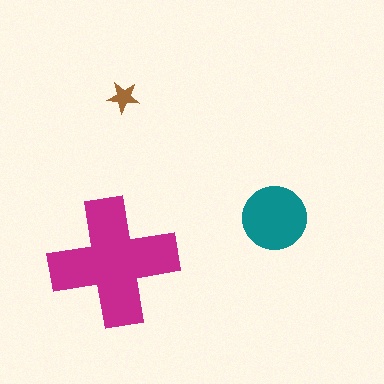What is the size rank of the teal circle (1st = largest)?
2nd.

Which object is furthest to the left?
The magenta cross is leftmost.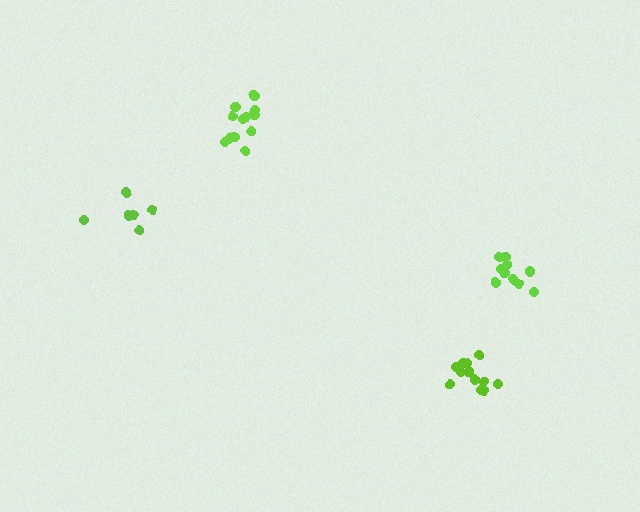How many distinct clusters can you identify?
There are 4 distinct clusters.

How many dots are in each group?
Group 1: 10 dots, Group 2: 12 dots, Group 3: 6 dots, Group 4: 12 dots (40 total).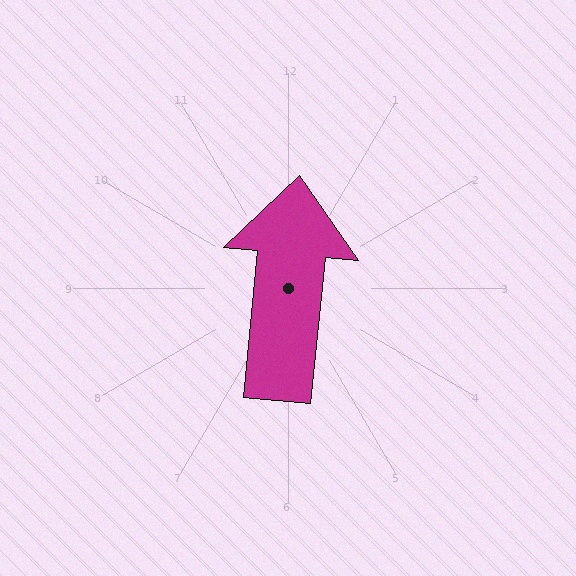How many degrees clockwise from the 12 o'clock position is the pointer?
Approximately 6 degrees.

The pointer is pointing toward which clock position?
Roughly 12 o'clock.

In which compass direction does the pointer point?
North.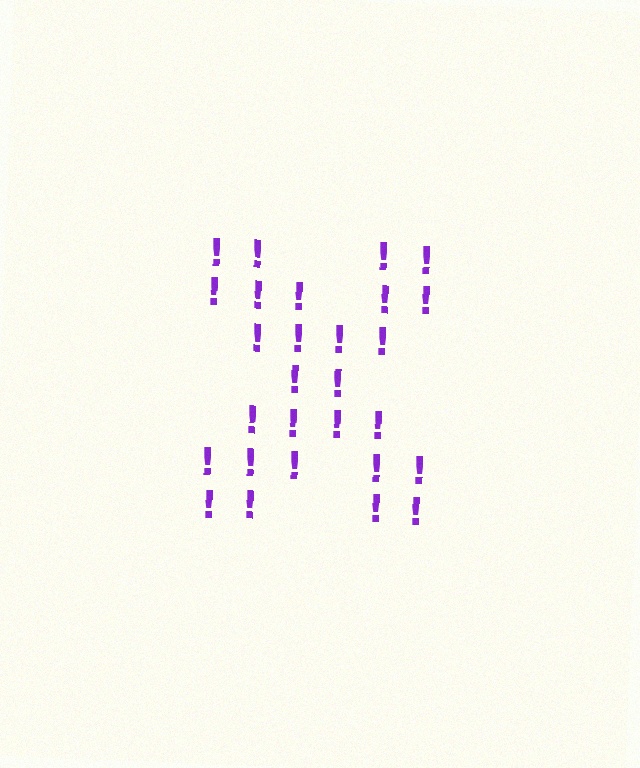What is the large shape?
The large shape is the letter X.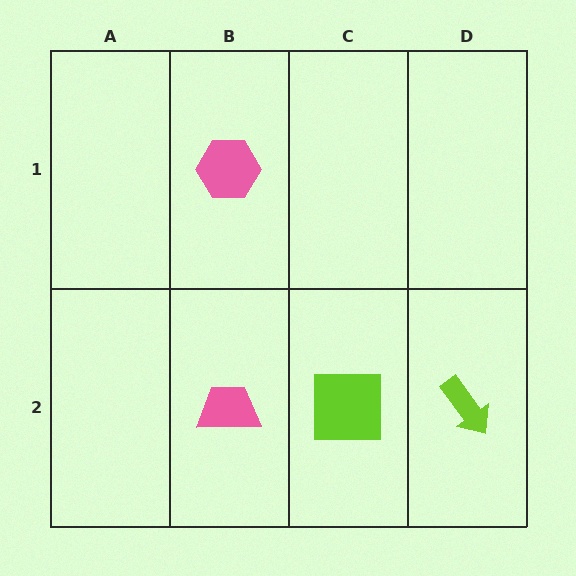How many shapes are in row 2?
3 shapes.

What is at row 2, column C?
A lime square.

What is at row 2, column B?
A pink trapezoid.